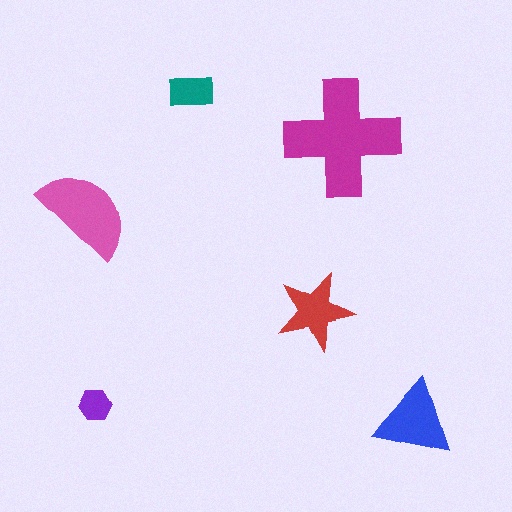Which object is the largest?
The magenta cross.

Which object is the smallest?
The purple hexagon.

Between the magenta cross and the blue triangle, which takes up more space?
The magenta cross.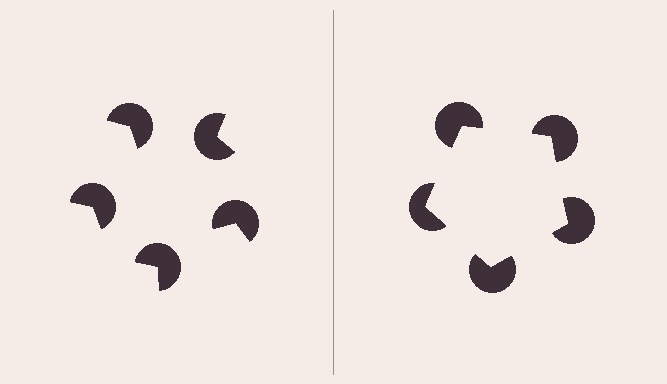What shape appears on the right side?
An illusory pentagon.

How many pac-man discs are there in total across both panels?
10 — 5 on each side.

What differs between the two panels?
The pac-man discs are positioned identically on both sides; only the wedge orientations differ. On the right they align to a pentagon; on the left they are misaligned.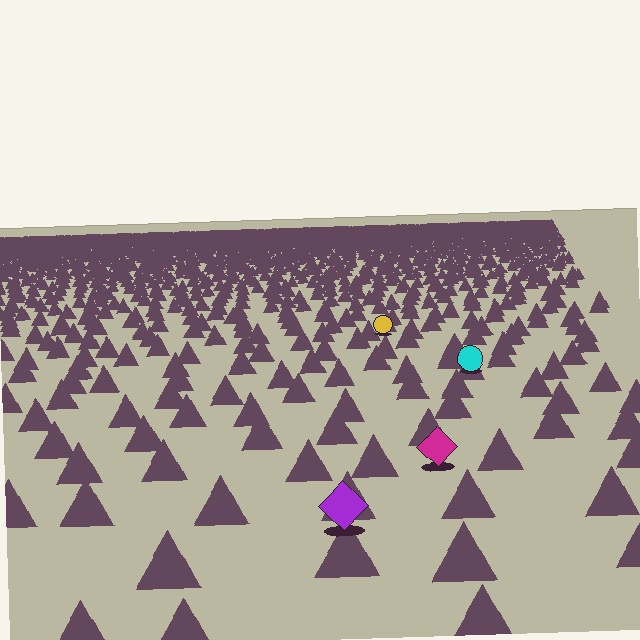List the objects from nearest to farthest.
From nearest to farthest: the purple diamond, the magenta diamond, the cyan circle, the yellow circle.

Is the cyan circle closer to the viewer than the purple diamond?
No. The purple diamond is closer — you can tell from the texture gradient: the ground texture is coarser near it.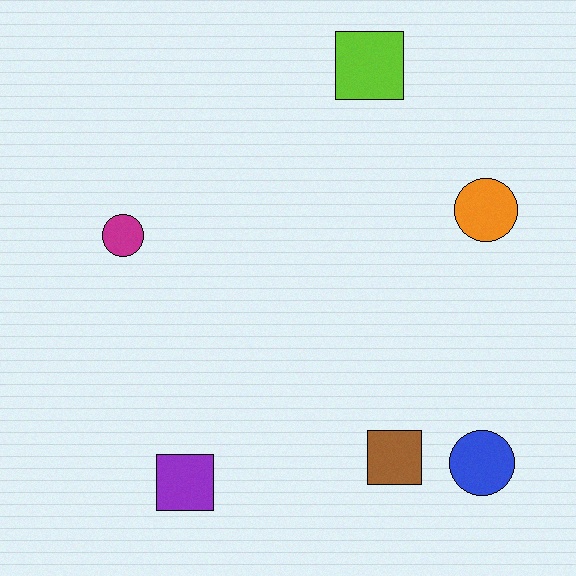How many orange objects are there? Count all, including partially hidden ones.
There is 1 orange object.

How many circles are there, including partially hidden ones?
There are 3 circles.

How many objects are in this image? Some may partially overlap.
There are 6 objects.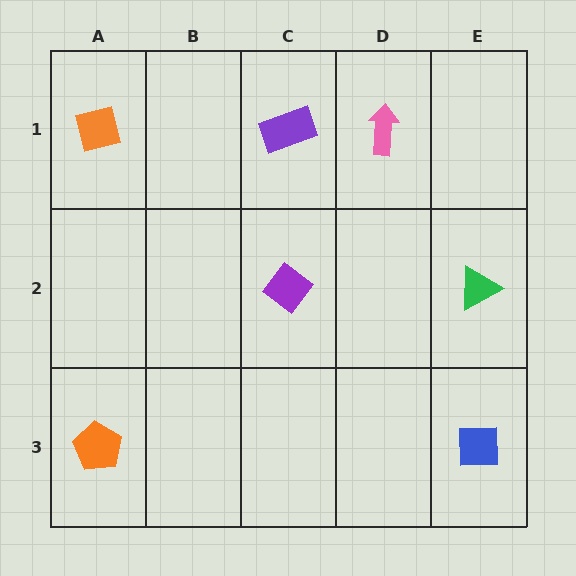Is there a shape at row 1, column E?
No, that cell is empty.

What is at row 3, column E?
A blue square.